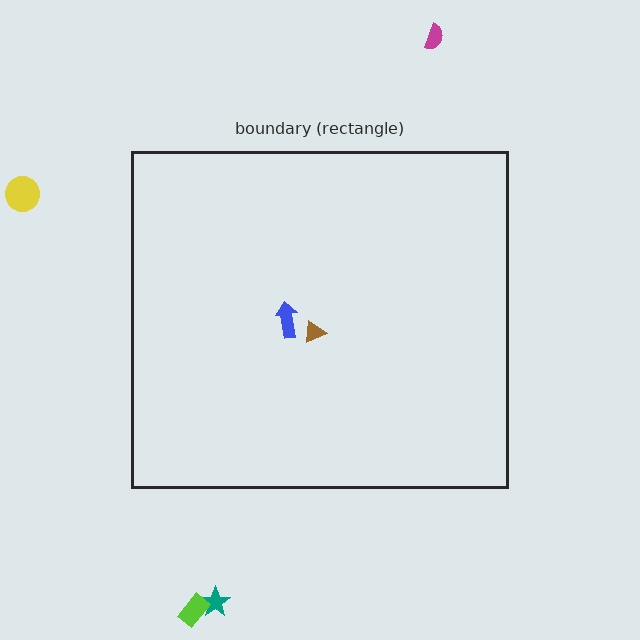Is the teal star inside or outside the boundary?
Outside.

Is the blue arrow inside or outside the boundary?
Inside.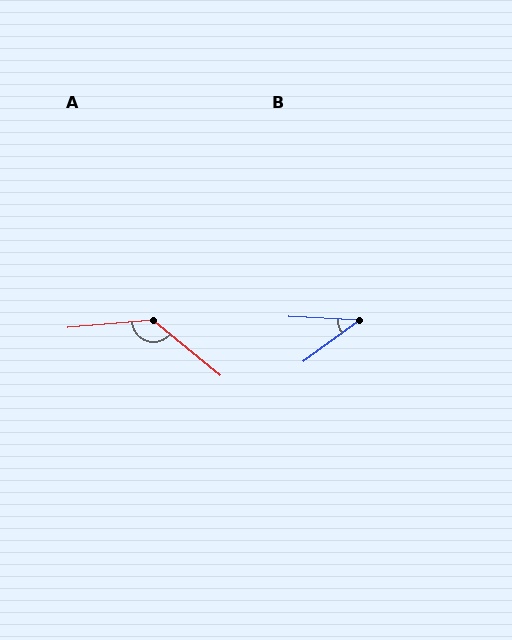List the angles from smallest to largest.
B (40°), A (135°).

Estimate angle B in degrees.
Approximately 40 degrees.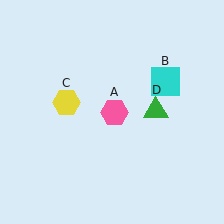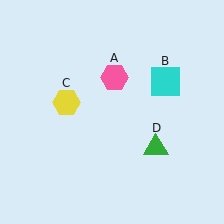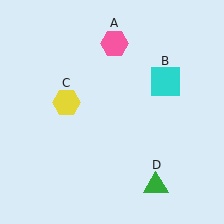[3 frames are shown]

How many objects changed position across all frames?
2 objects changed position: pink hexagon (object A), green triangle (object D).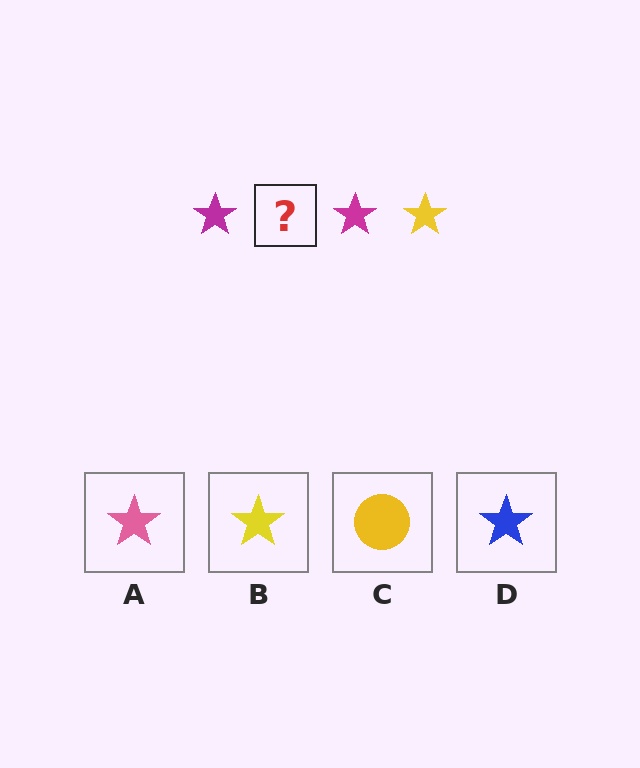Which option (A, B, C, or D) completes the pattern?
B.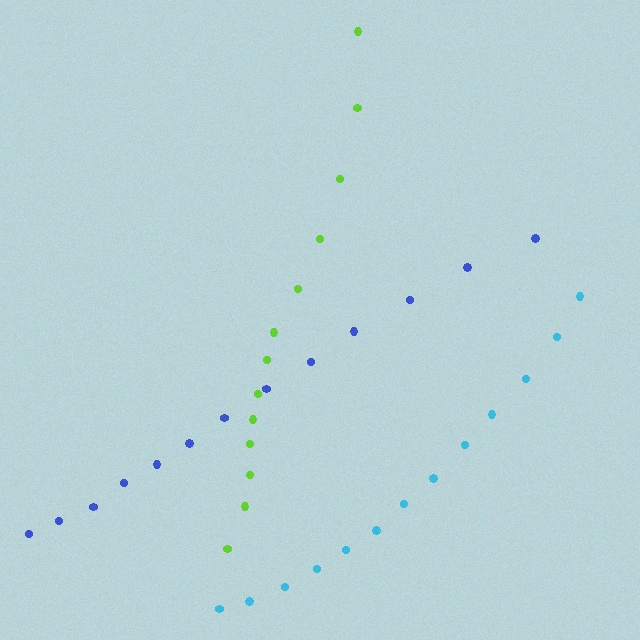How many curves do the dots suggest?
There are 3 distinct paths.